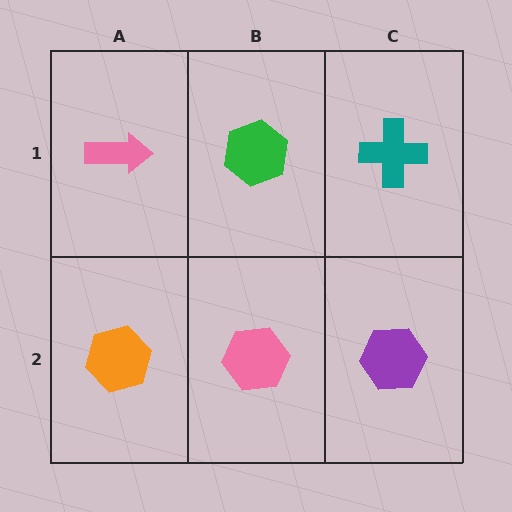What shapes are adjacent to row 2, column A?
A pink arrow (row 1, column A), a pink hexagon (row 2, column B).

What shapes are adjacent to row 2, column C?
A teal cross (row 1, column C), a pink hexagon (row 2, column B).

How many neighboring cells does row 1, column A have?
2.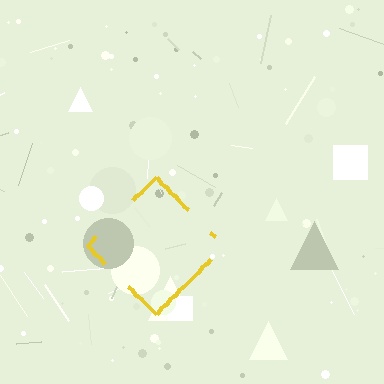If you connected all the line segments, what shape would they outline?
They would outline a diamond.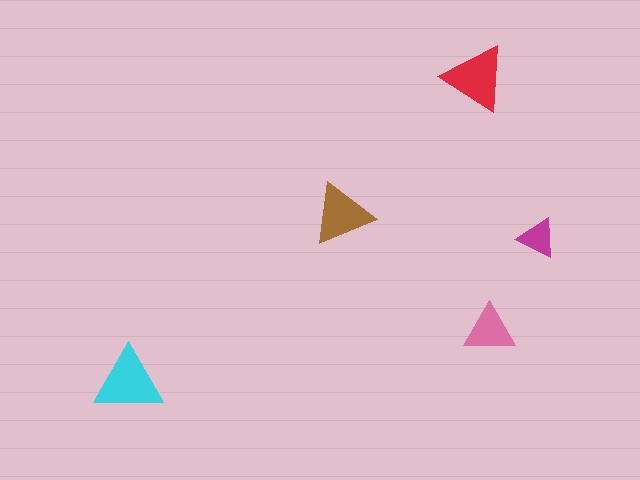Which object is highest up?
The red triangle is topmost.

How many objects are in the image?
There are 5 objects in the image.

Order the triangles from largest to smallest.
the cyan one, the red one, the brown one, the pink one, the magenta one.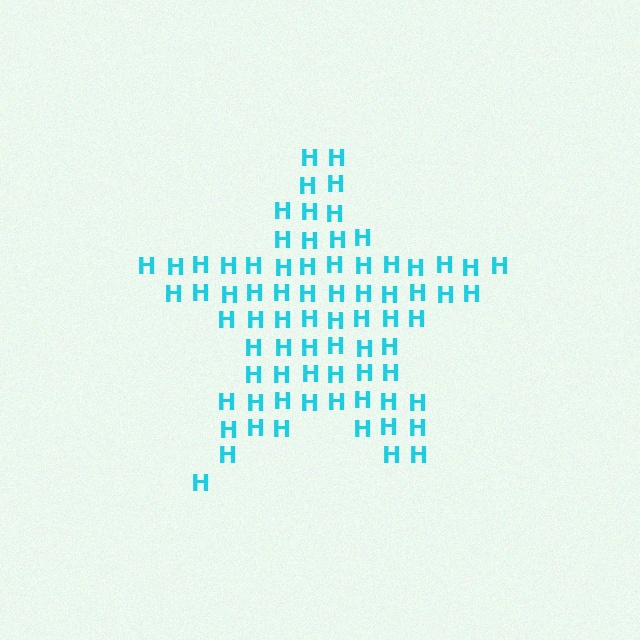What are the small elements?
The small elements are letter H's.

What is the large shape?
The large shape is a star.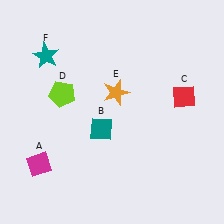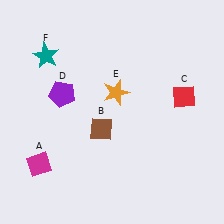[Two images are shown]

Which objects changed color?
B changed from teal to brown. D changed from lime to purple.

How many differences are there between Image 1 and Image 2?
There are 2 differences between the two images.